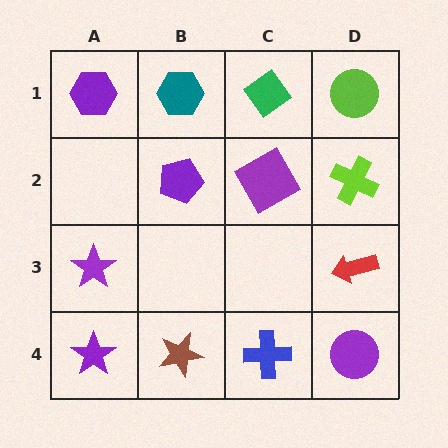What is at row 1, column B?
A teal hexagon.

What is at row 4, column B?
A brown star.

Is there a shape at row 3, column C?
No, that cell is empty.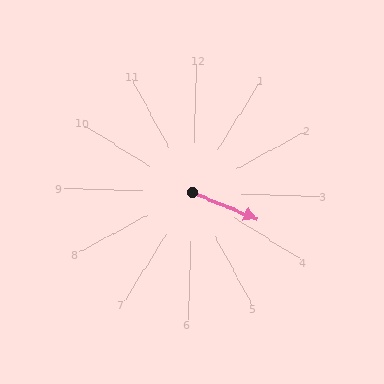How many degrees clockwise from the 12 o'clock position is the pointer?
Approximately 111 degrees.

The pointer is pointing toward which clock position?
Roughly 4 o'clock.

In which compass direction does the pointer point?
East.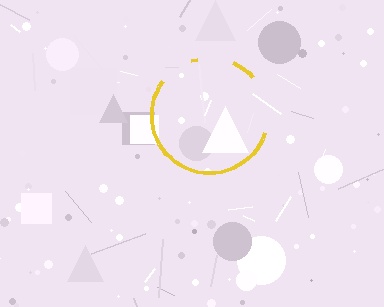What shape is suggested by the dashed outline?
The dashed outline suggests a circle.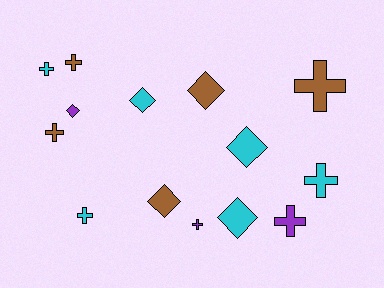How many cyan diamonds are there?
There are 3 cyan diamonds.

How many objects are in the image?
There are 14 objects.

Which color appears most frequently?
Cyan, with 6 objects.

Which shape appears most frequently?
Cross, with 8 objects.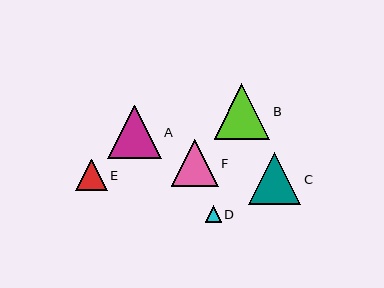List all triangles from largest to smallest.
From largest to smallest: B, A, C, F, E, D.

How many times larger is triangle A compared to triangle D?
Triangle A is approximately 3.3 times the size of triangle D.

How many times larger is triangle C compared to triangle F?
Triangle C is approximately 1.1 times the size of triangle F.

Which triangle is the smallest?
Triangle D is the smallest with a size of approximately 16 pixels.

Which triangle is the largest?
Triangle B is the largest with a size of approximately 55 pixels.